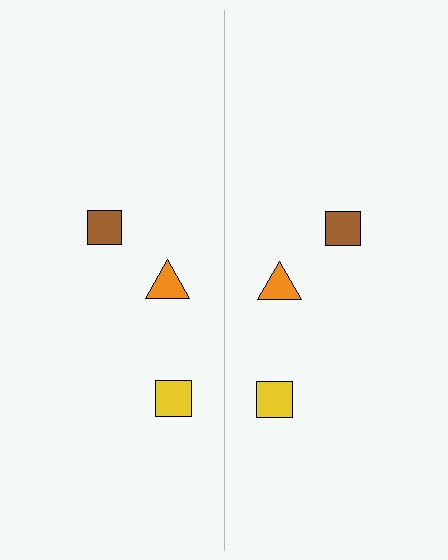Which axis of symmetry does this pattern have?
The pattern has a vertical axis of symmetry running through the center of the image.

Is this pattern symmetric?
Yes, this pattern has bilateral (reflection) symmetry.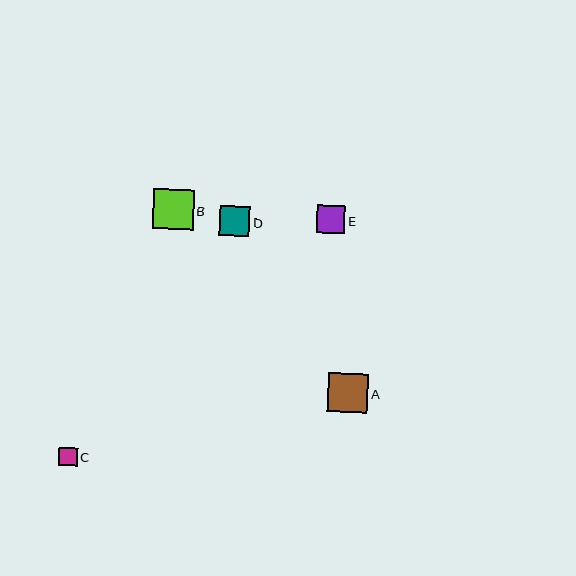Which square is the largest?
Square B is the largest with a size of approximately 40 pixels.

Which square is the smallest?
Square C is the smallest with a size of approximately 19 pixels.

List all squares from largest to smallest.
From largest to smallest: B, A, D, E, C.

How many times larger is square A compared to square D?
Square A is approximately 1.3 times the size of square D.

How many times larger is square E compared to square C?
Square E is approximately 1.5 times the size of square C.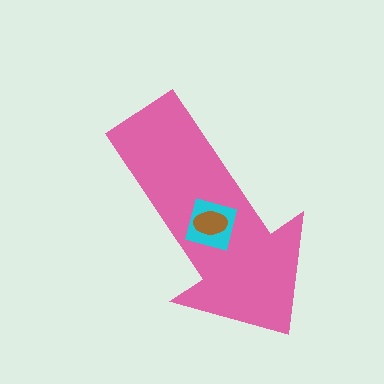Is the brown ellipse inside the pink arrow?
Yes.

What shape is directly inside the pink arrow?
The cyan square.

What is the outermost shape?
The pink arrow.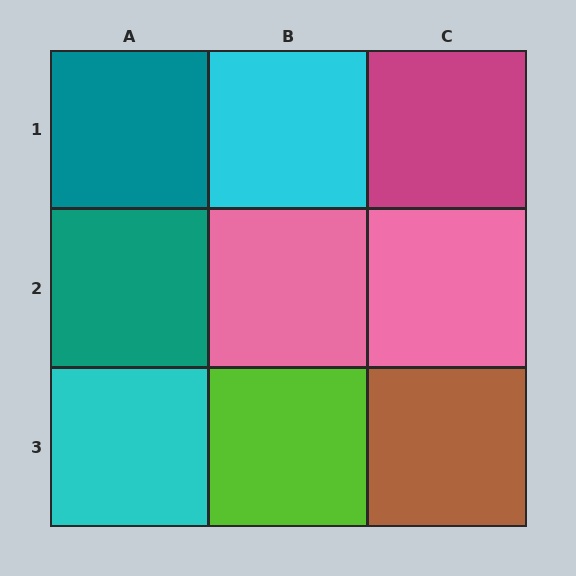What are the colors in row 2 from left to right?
Teal, pink, pink.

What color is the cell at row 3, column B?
Lime.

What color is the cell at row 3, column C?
Brown.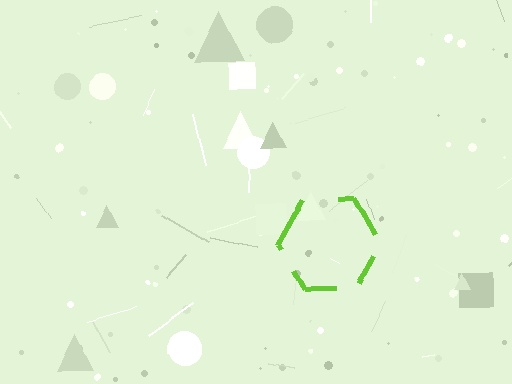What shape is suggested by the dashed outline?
The dashed outline suggests a hexagon.